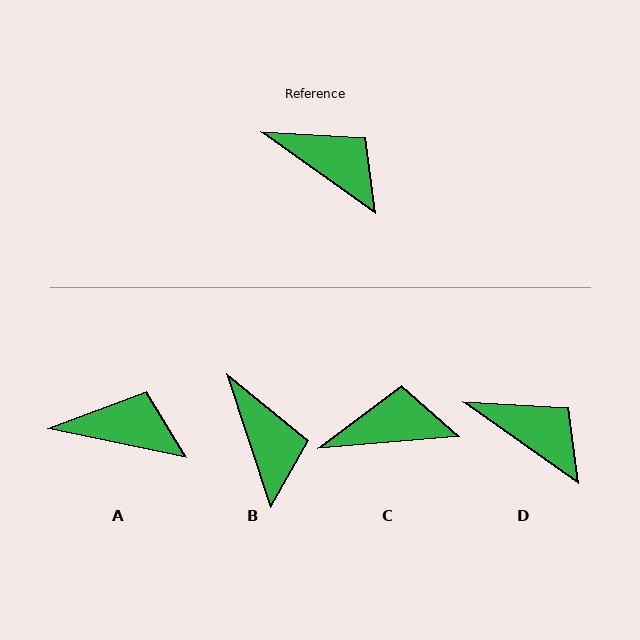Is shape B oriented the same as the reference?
No, it is off by about 36 degrees.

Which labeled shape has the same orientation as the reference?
D.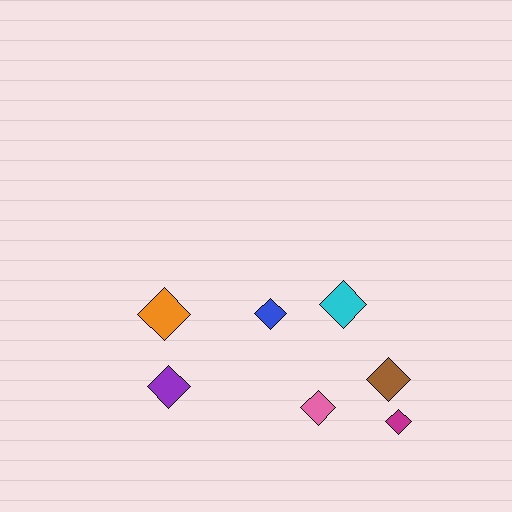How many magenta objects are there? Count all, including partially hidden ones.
There is 1 magenta object.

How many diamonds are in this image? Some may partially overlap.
There are 7 diamonds.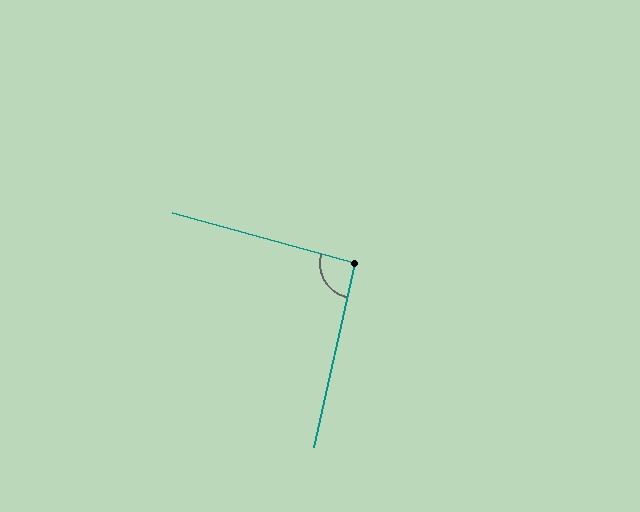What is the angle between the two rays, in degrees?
Approximately 93 degrees.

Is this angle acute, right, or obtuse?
It is approximately a right angle.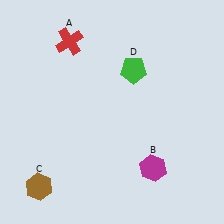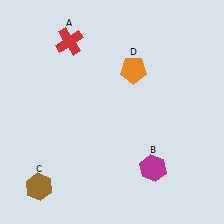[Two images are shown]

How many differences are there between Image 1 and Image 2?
There is 1 difference between the two images.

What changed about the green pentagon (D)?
In Image 1, D is green. In Image 2, it changed to orange.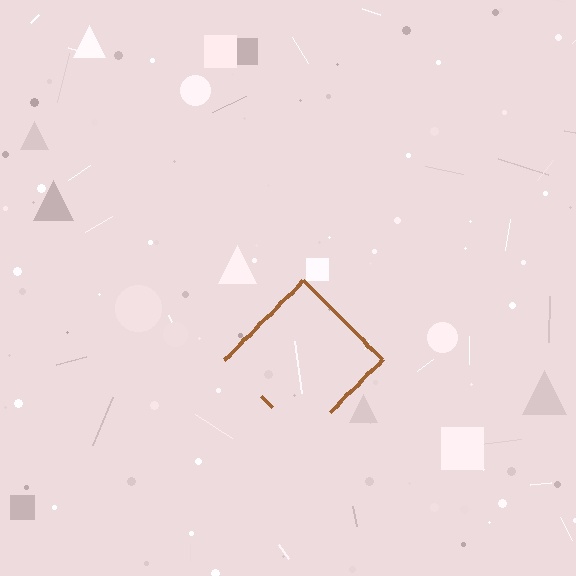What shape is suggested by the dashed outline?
The dashed outline suggests a diamond.